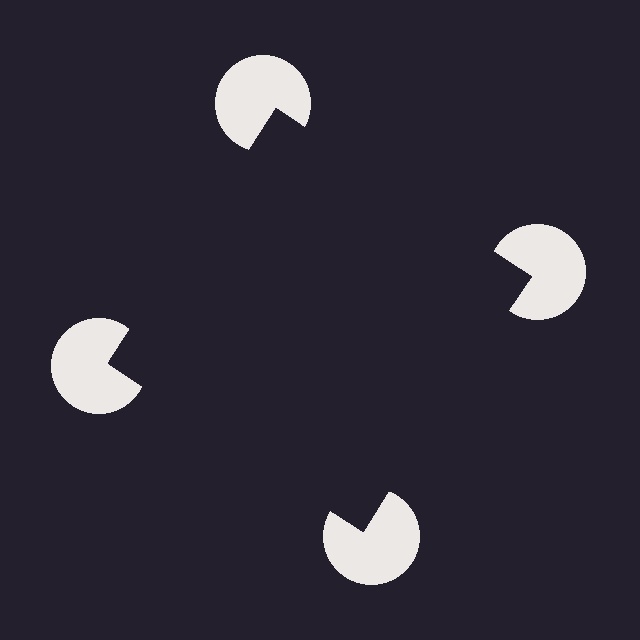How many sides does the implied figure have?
4 sides.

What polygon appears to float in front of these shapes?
An illusory square — its edges are inferred from the aligned wedge cuts in the pac-man discs, not physically drawn.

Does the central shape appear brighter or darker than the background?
It typically appears slightly darker than the background, even though no actual brightness change is drawn.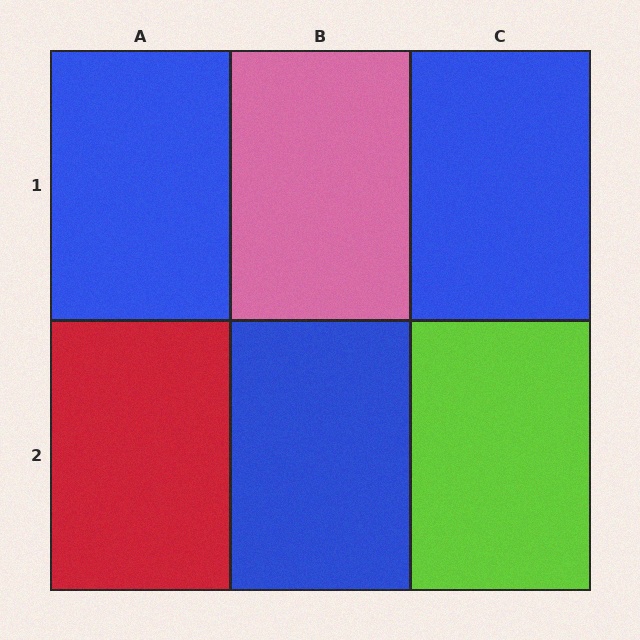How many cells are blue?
3 cells are blue.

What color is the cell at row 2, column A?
Red.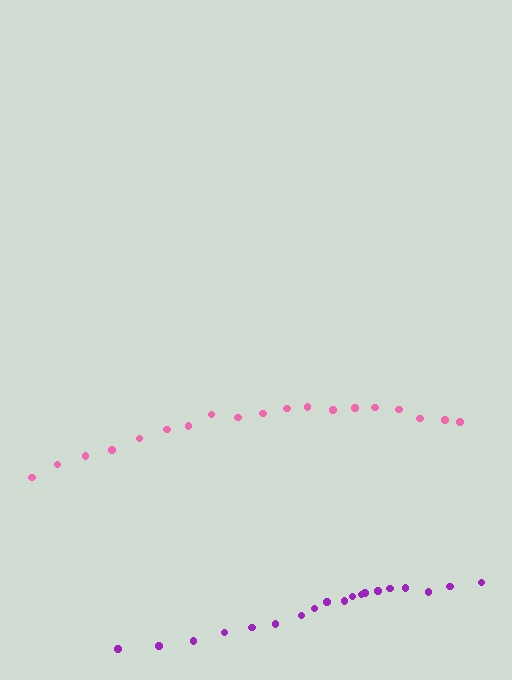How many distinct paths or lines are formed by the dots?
There are 2 distinct paths.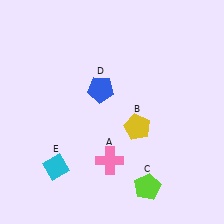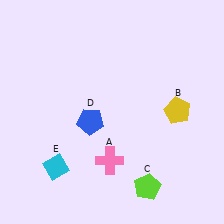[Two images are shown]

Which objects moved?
The objects that moved are: the yellow pentagon (B), the blue pentagon (D).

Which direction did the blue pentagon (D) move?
The blue pentagon (D) moved down.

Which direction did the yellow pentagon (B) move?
The yellow pentagon (B) moved right.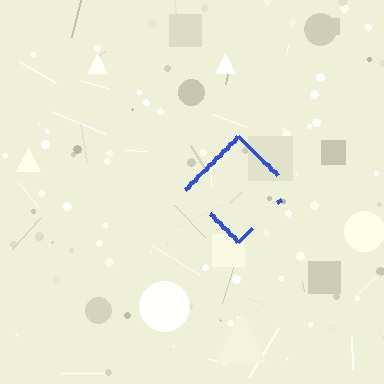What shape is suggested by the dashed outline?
The dashed outline suggests a diamond.